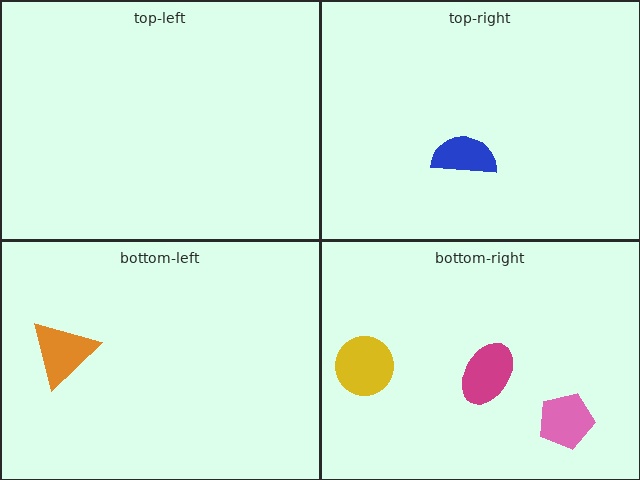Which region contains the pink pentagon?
The bottom-right region.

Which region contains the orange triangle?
The bottom-left region.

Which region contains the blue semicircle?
The top-right region.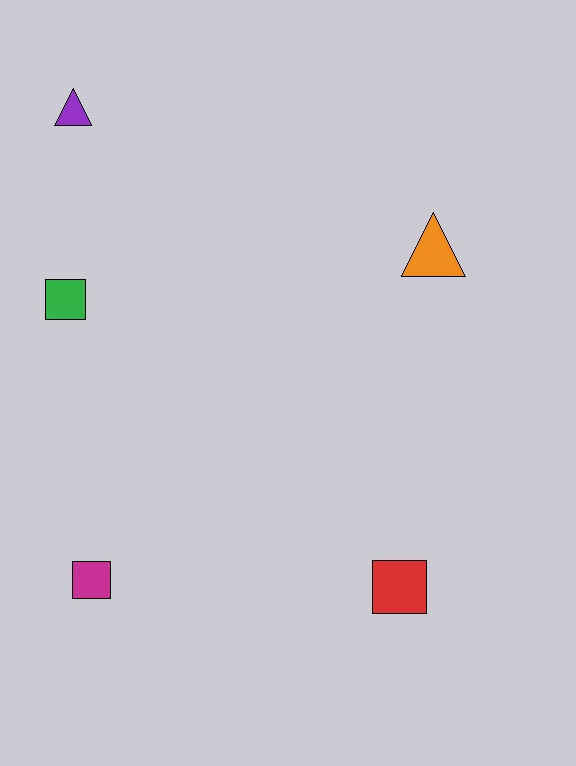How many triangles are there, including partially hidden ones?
There are 2 triangles.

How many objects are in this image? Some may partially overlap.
There are 5 objects.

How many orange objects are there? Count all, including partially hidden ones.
There is 1 orange object.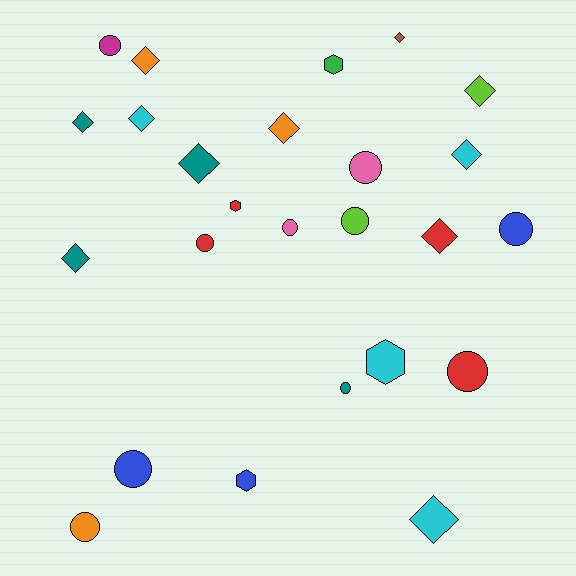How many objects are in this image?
There are 25 objects.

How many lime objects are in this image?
There are 2 lime objects.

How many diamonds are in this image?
There are 11 diamonds.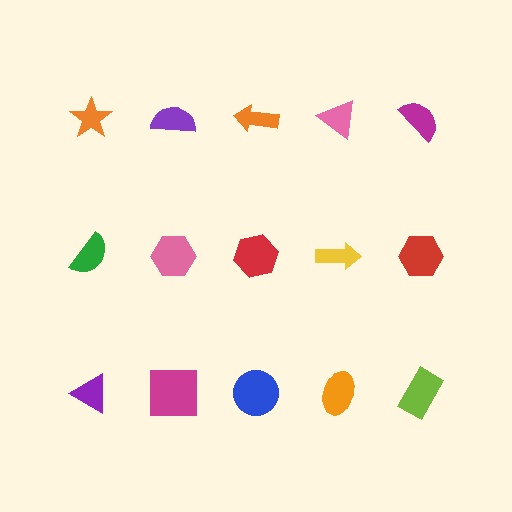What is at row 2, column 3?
A red hexagon.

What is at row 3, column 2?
A magenta square.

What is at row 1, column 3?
An orange arrow.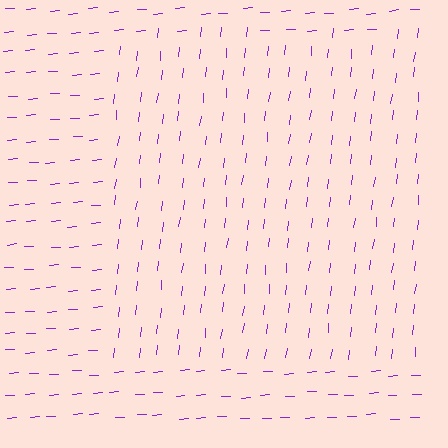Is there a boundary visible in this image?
Yes, there is a texture boundary formed by a change in line orientation.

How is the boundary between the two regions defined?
The boundary is defined purely by a change in line orientation (approximately 79 degrees difference). All lines are the same color and thickness.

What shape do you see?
I see a rectangle.